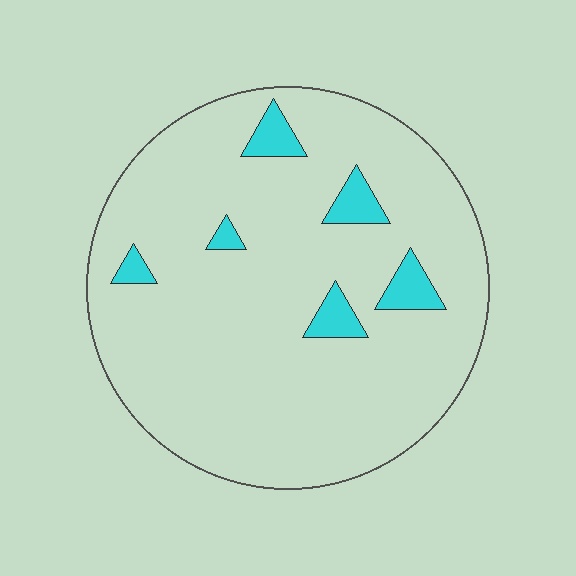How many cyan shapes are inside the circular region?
6.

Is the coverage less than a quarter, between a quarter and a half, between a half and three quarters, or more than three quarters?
Less than a quarter.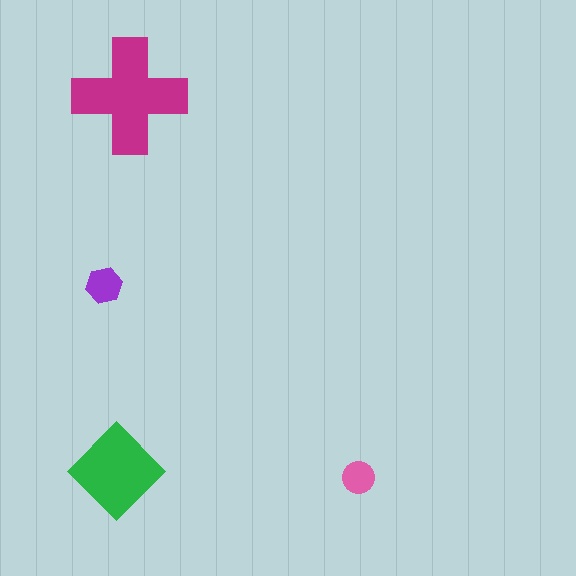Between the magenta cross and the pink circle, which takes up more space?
The magenta cross.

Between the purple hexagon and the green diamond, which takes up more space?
The green diamond.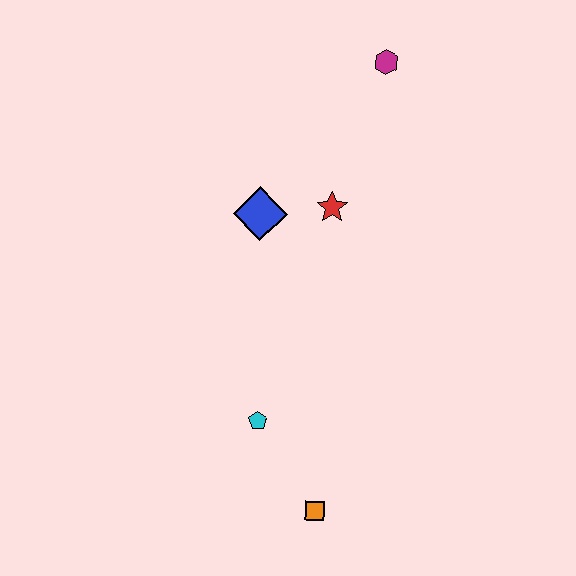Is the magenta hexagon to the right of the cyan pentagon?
Yes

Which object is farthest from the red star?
The orange square is farthest from the red star.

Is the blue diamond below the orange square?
No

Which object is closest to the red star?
The blue diamond is closest to the red star.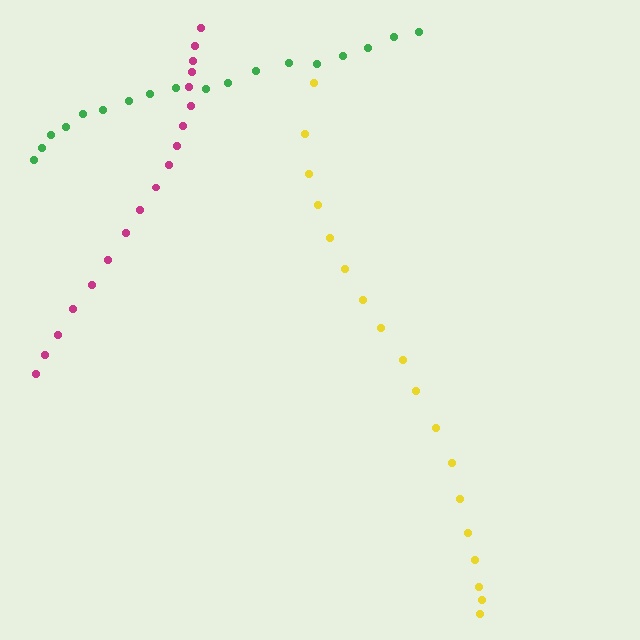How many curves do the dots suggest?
There are 3 distinct paths.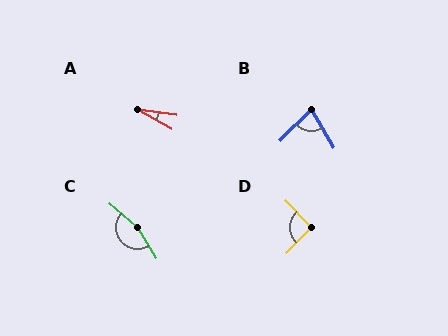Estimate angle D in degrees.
Approximately 92 degrees.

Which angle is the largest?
C, at approximately 162 degrees.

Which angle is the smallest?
A, at approximately 22 degrees.